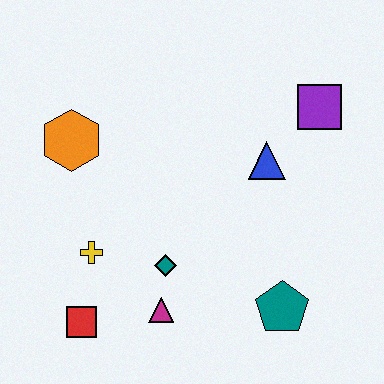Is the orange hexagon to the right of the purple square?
No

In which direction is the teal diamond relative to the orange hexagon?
The teal diamond is below the orange hexagon.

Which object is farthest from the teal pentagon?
The orange hexagon is farthest from the teal pentagon.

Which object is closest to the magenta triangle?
The teal diamond is closest to the magenta triangle.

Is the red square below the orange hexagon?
Yes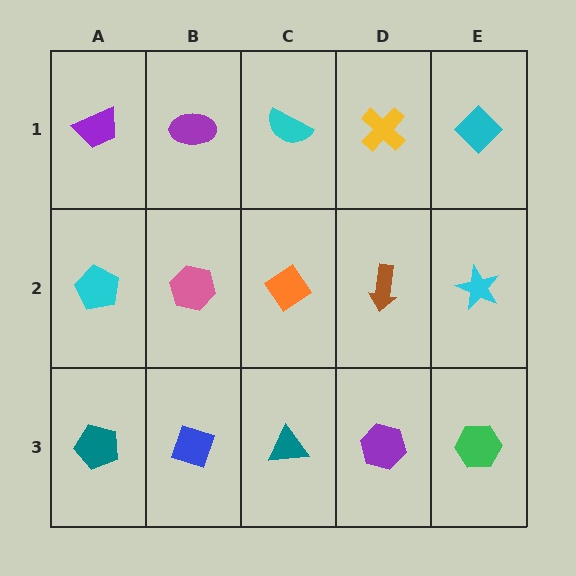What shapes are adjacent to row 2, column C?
A cyan semicircle (row 1, column C), a teal triangle (row 3, column C), a pink hexagon (row 2, column B), a brown arrow (row 2, column D).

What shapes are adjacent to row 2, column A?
A purple trapezoid (row 1, column A), a teal pentagon (row 3, column A), a pink hexagon (row 2, column B).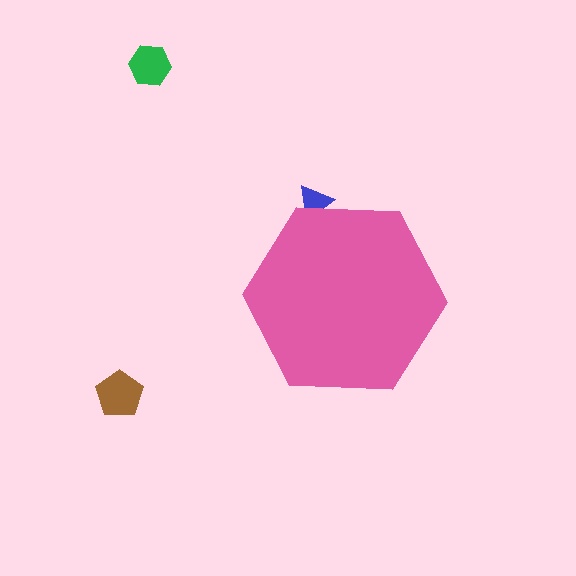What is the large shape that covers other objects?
A pink hexagon.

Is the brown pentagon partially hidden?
No, the brown pentagon is fully visible.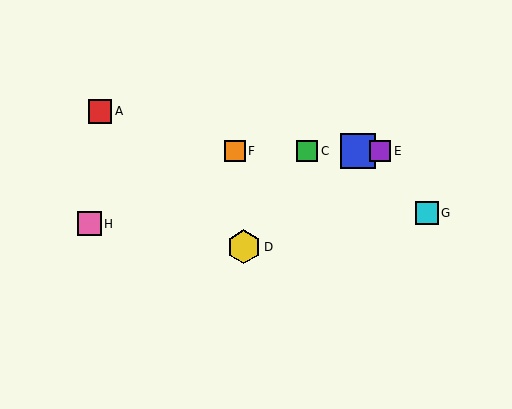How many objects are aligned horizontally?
4 objects (B, C, E, F) are aligned horizontally.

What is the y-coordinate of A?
Object A is at y≈111.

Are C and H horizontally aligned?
No, C is at y≈151 and H is at y≈224.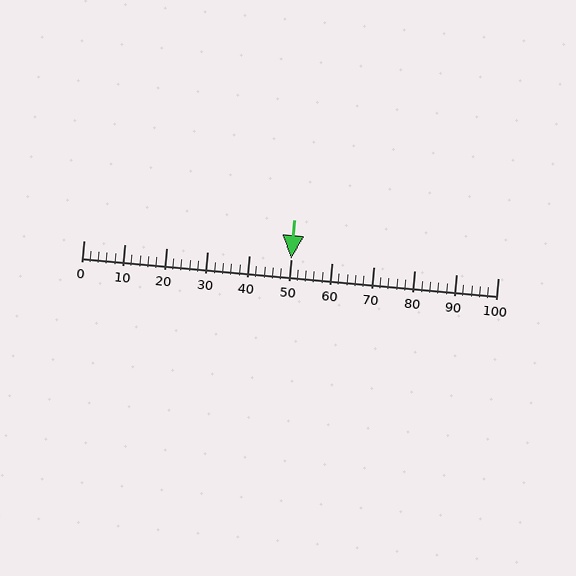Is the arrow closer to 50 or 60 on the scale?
The arrow is closer to 50.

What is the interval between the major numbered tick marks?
The major tick marks are spaced 10 units apart.